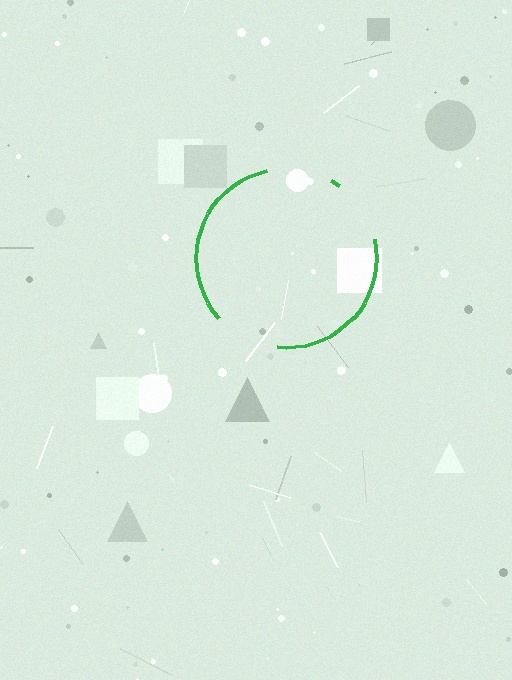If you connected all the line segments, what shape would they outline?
They would outline a circle.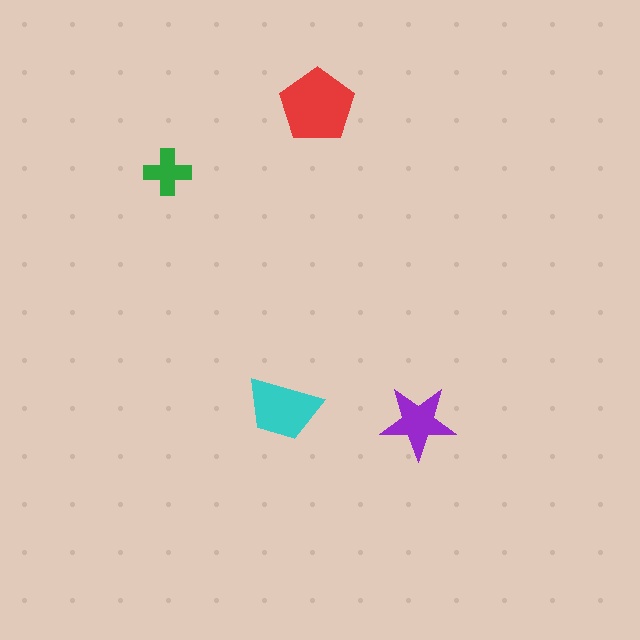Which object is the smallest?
The green cross.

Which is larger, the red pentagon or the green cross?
The red pentagon.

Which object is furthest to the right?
The purple star is rightmost.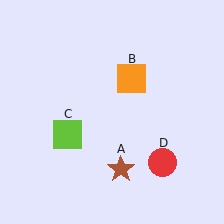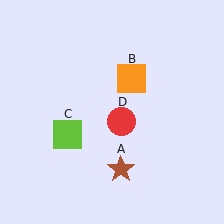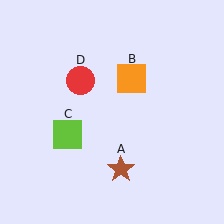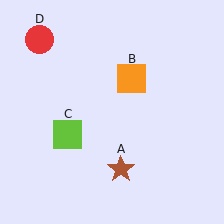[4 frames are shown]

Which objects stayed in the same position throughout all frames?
Brown star (object A) and orange square (object B) and lime square (object C) remained stationary.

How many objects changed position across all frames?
1 object changed position: red circle (object D).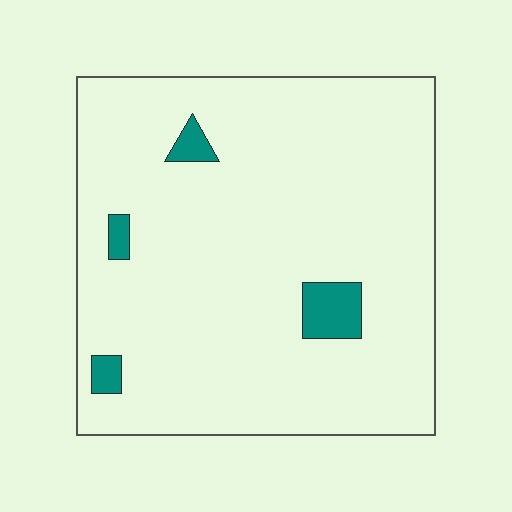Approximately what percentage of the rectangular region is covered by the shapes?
Approximately 5%.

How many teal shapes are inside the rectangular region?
4.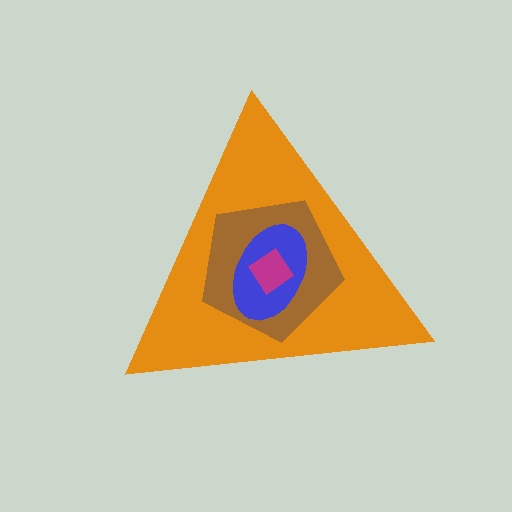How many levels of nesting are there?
4.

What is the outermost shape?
The orange triangle.